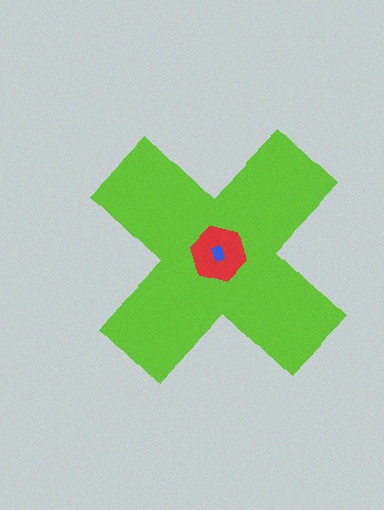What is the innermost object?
The blue rectangle.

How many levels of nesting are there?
3.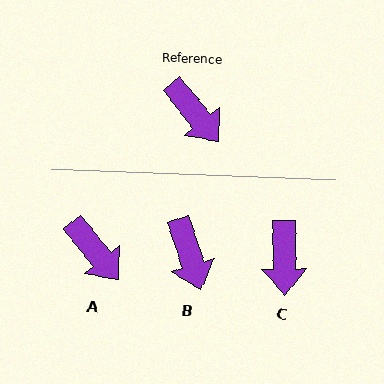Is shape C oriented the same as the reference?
No, it is off by about 39 degrees.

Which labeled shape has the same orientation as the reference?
A.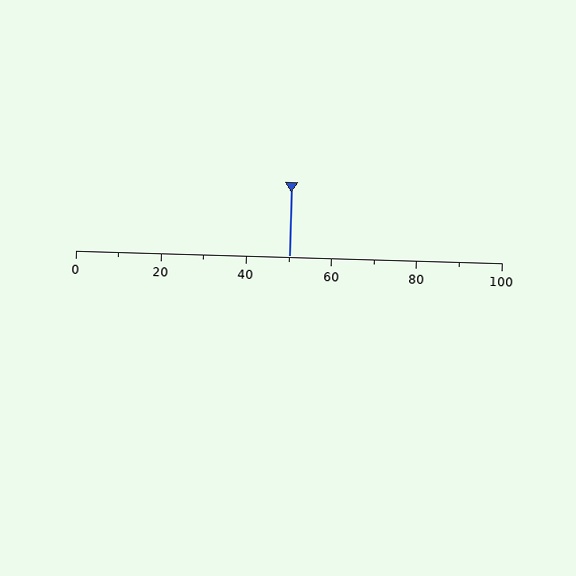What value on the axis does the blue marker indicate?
The marker indicates approximately 50.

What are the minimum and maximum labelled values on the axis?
The axis runs from 0 to 100.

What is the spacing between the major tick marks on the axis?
The major ticks are spaced 20 apart.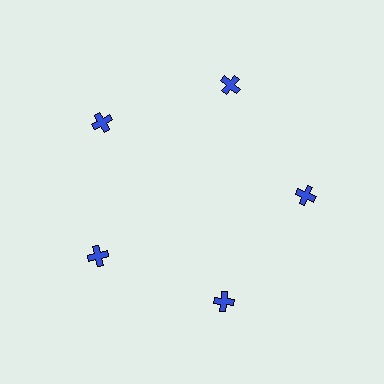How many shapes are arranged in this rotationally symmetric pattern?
There are 5 shapes, arranged in 5 groups of 1.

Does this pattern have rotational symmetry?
Yes, this pattern has 5-fold rotational symmetry. It looks the same after rotating 72 degrees around the center.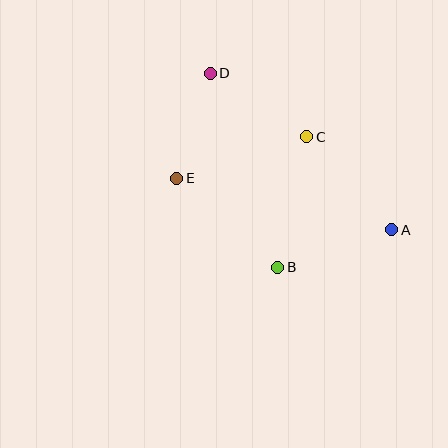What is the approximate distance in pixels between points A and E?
The distance between A and E is approximately 221 pixels.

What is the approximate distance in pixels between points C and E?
The distance between C and E is approximately 136 pixels.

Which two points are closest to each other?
Points D and E are closest to each other.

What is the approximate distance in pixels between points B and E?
The distance between B and E is approximately 135 pixels.